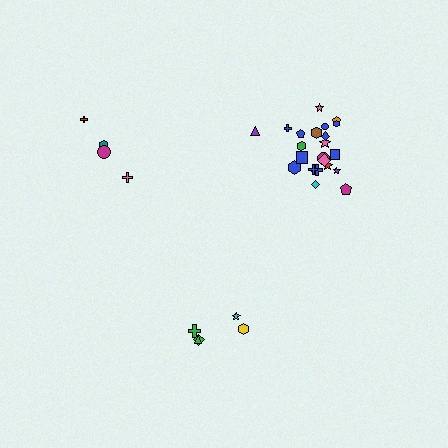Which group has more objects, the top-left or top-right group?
The top-right group.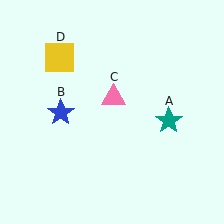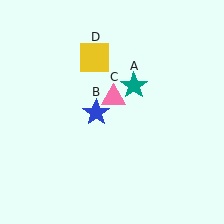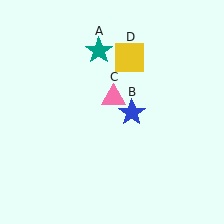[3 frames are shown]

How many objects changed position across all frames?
3 objects changed position: teal star (object A), blue star (object B), yellow square (object D).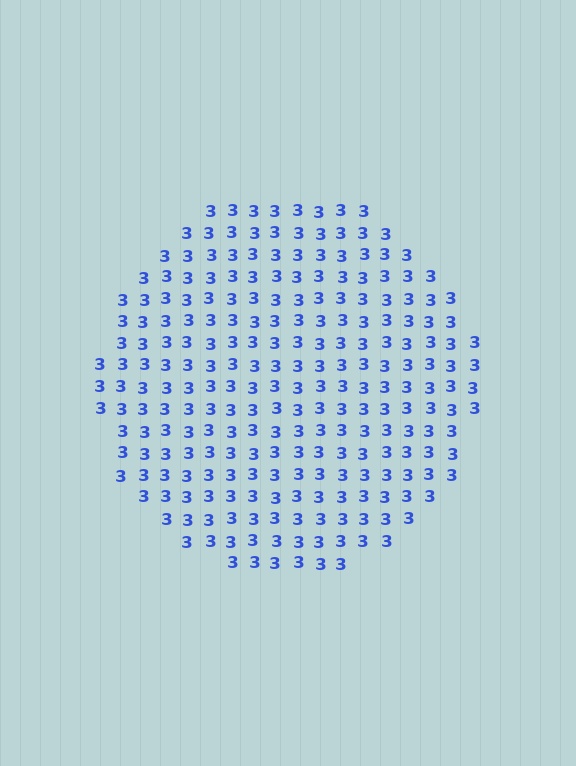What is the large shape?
The large shape is a circle.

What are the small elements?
The small elements are digit 3's.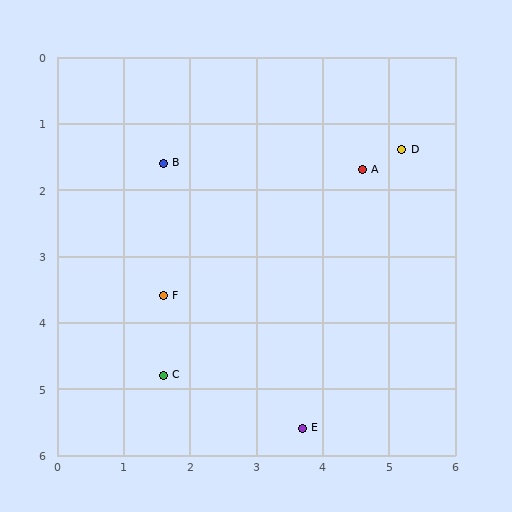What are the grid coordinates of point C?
Point C is at approximately (1.6, 4.8).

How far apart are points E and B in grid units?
Points E and B are about 4.5 grid units apart.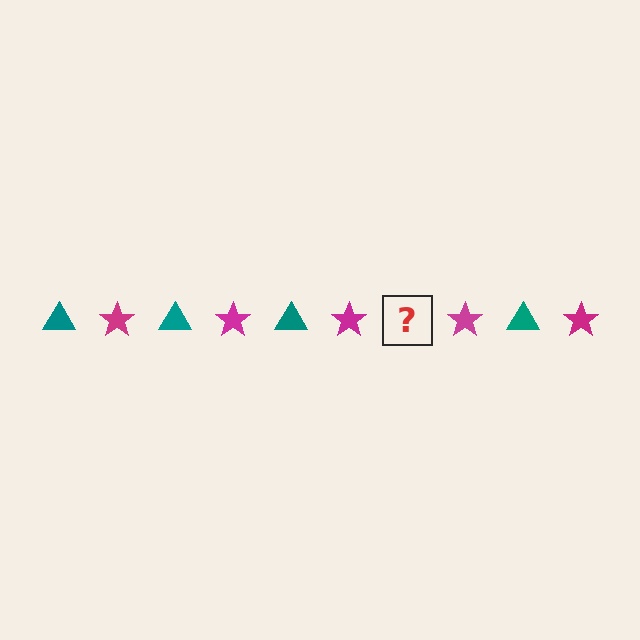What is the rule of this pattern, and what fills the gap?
The rule is that the pattern alternates between teal triangle and magenta star. The gap should be filled with a teal triangle.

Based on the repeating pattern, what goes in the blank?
The blank should be a teal triangle.